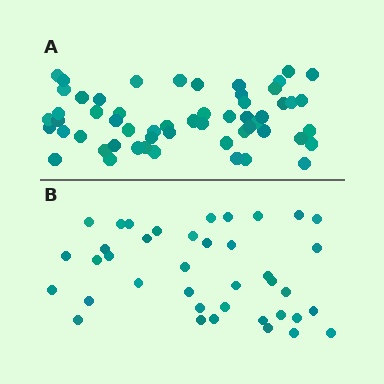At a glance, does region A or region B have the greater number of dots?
Region A (the top region) has more dots.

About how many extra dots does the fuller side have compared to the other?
Region A has approximately 15 more dots than region B.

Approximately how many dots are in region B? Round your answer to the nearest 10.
About 40 dots. (The exact count is 39, which rounds to 40.)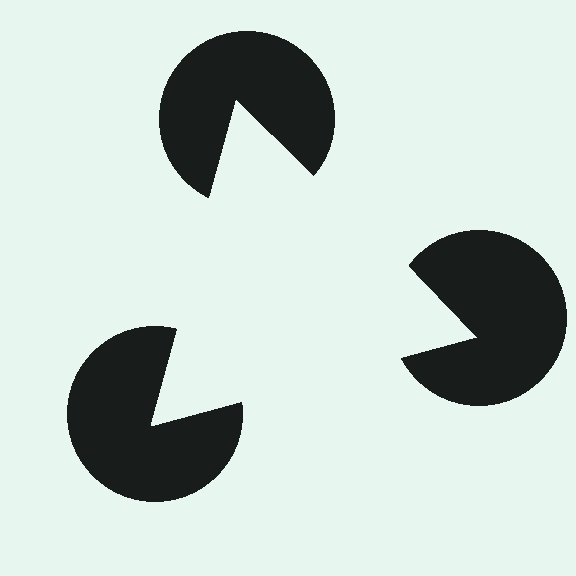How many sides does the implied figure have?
3 sides.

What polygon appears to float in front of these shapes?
An illusory triangle — its edges are inferred from the aligned wedge cuts in the pac-man discs, not physically drawn.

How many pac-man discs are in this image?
There are 3 — one at each vertex of the illusory triangle.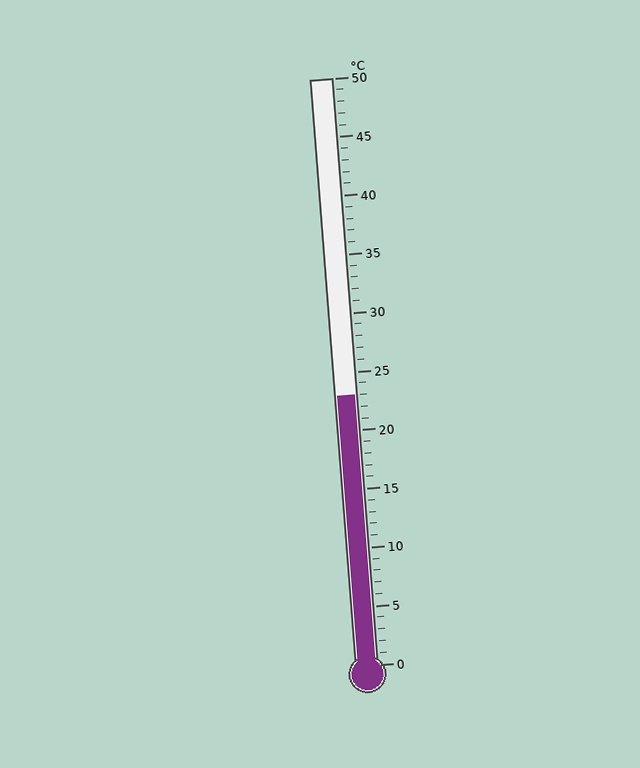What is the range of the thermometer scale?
The thermometer scale ranges from 0°C to 50°C.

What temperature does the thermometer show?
The thermometer shows approximately 23°C.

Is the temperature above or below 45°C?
The temperature is below 45°C.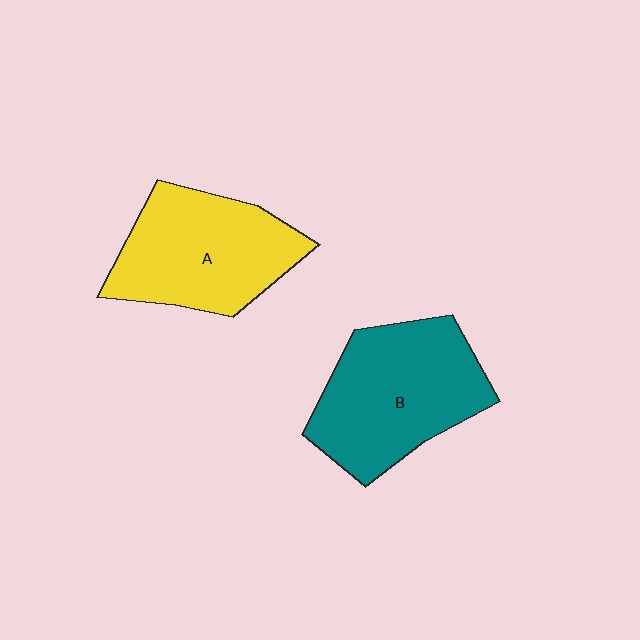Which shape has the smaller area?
Shape A (yellow).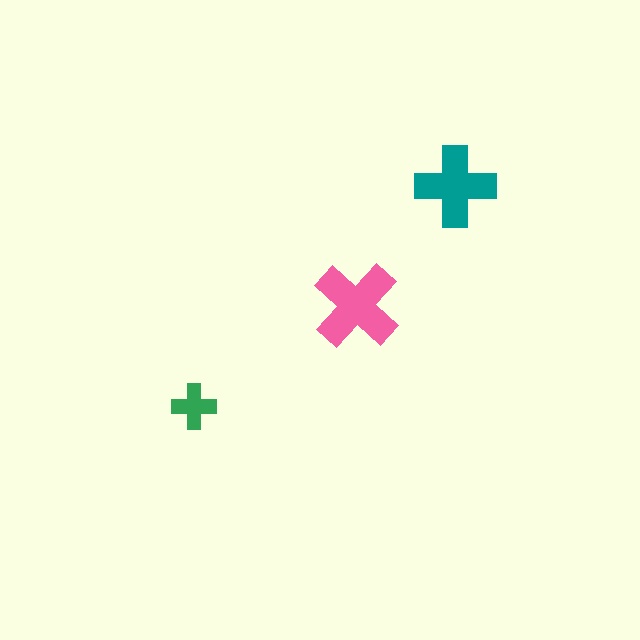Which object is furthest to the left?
The green cross is leftmost.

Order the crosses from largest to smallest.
the pink one, the teal one, the green one.